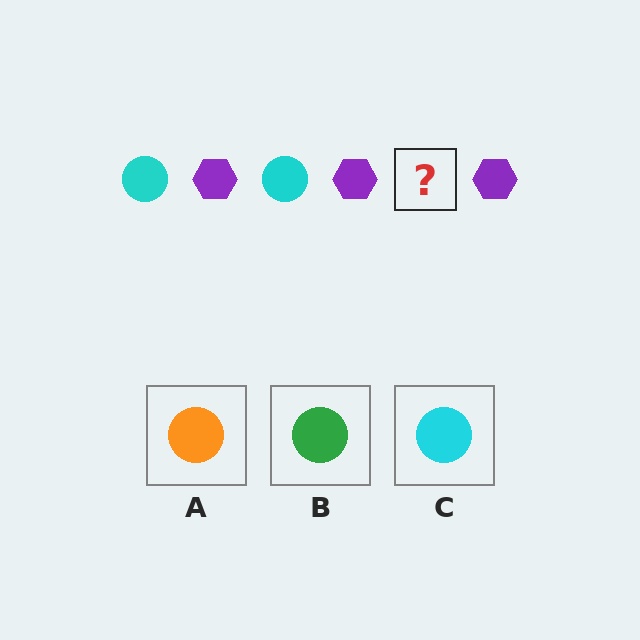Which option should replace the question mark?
Option C.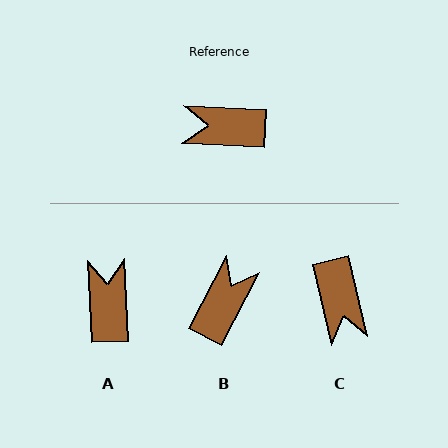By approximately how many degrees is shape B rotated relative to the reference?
Approximately 115 degrees clockwise.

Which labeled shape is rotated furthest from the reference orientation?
B, about 115 degrees away.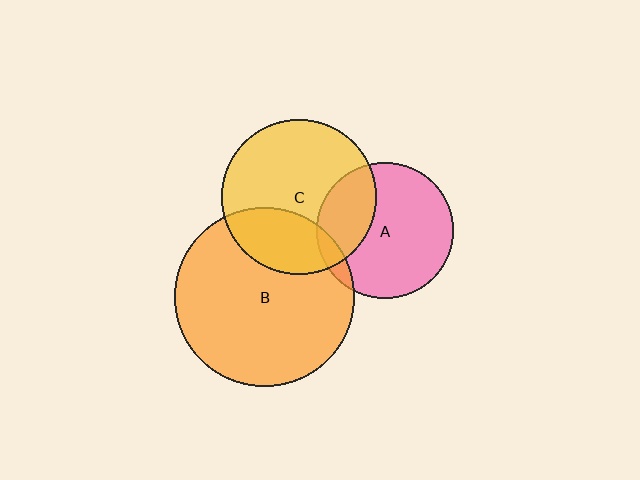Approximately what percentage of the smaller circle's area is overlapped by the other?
Approximately 30%.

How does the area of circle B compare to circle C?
Approximately 1.3 times.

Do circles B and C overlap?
Yes.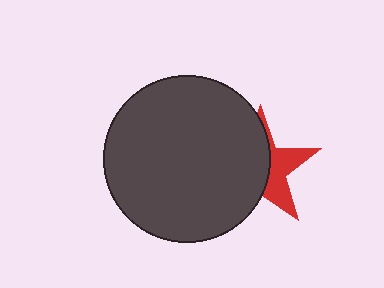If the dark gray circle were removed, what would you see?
You would see the complete red star.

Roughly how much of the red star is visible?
A small part of it is visible (roughly 39%).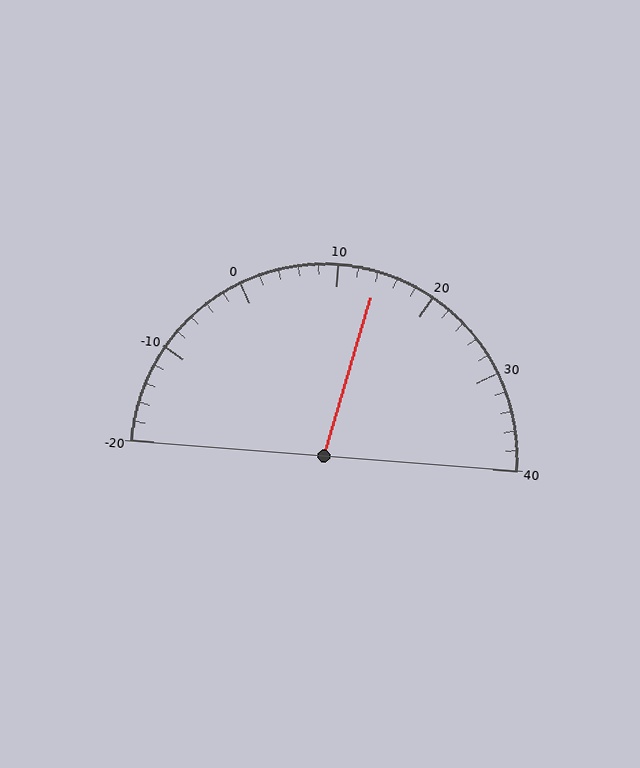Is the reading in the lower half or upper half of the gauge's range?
The reading is in the upper half of the range (-20 to 40).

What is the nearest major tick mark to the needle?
The nearest major tick mark is 10.